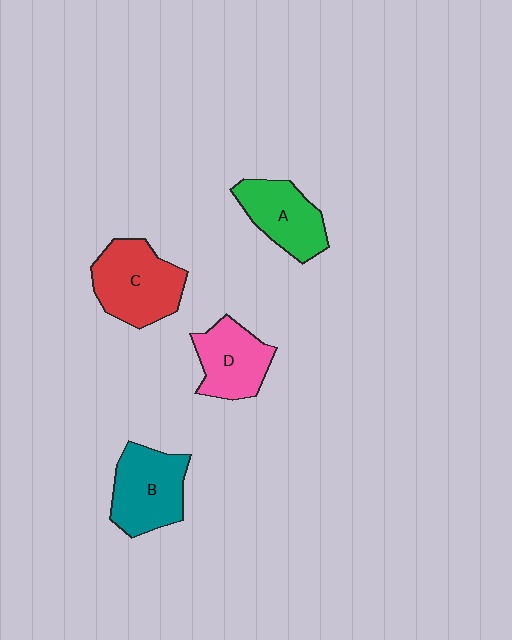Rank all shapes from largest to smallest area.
From largest to smallest: C (red), B (teal), A (green), D (pink).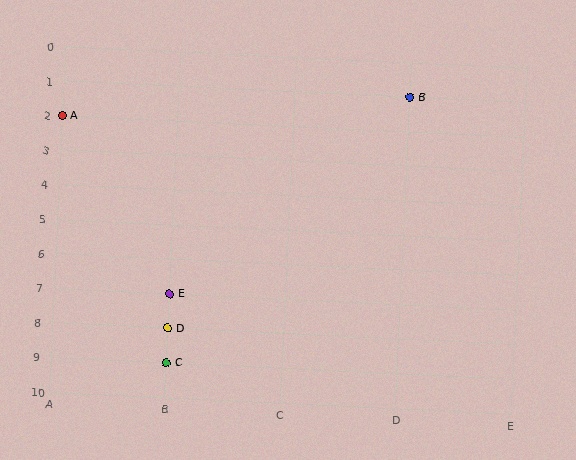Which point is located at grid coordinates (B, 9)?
Point C is at (B, 9).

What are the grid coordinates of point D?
Point D is at grid coordinates (B, 8).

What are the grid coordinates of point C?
Point C is at grid coordinates (B, 9).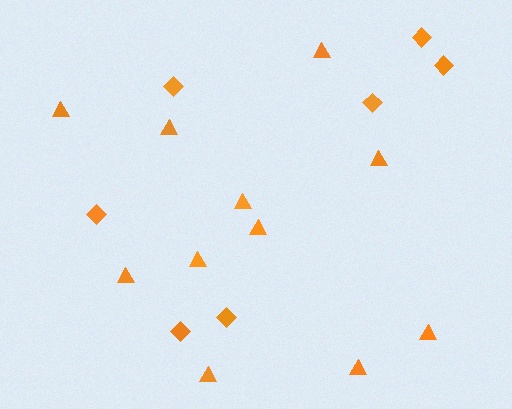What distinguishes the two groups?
There are 2 groups: one group of diamonds (7) and one group of triangles (11).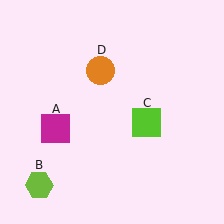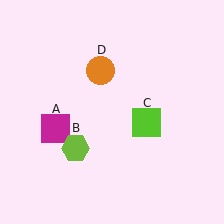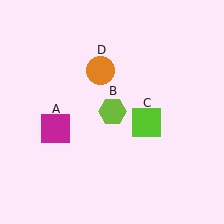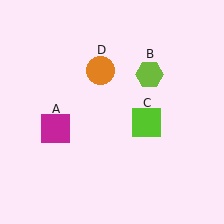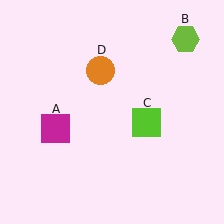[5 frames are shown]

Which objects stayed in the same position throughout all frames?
Magenta square (object A) and lime square (object C) and orange circle (object D) remained stationary.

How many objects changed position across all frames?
1 object changed position: lime hexagon (object B).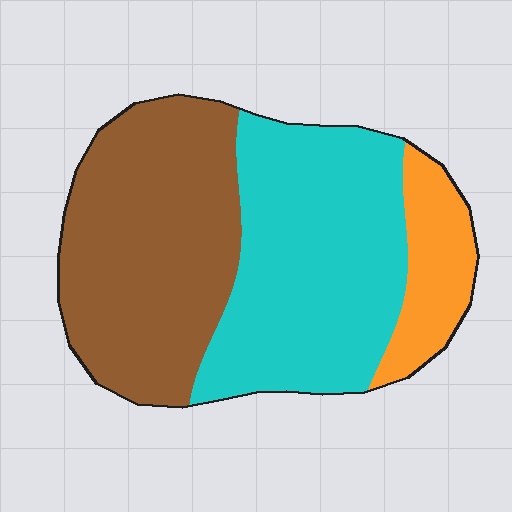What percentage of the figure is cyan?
Cyan covers about 45% of the figure.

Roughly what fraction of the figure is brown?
Brown takes up about two fifths (2/5) of the figure.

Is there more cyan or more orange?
Cyan.